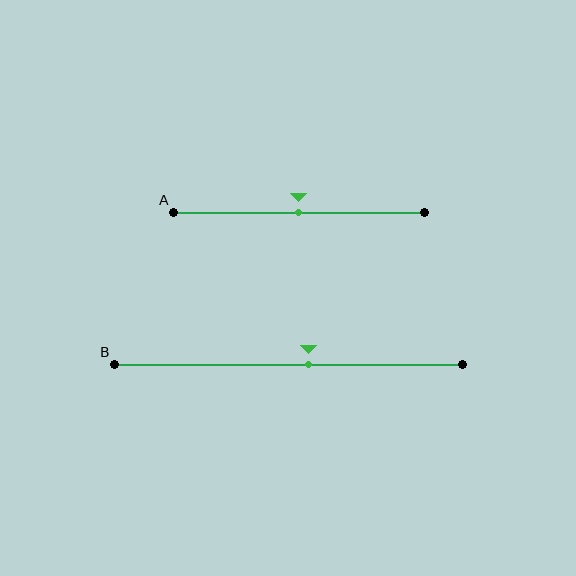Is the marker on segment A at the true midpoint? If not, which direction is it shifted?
Yes, the marker on segment A is at the true midpoint.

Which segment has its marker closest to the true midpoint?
Segment A has its marker closest to the true midpoint.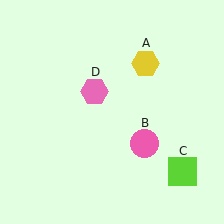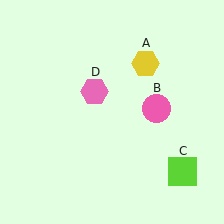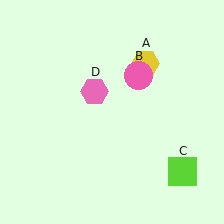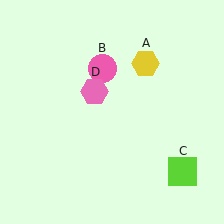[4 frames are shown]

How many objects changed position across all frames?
1 object changed position: pink circle (object B).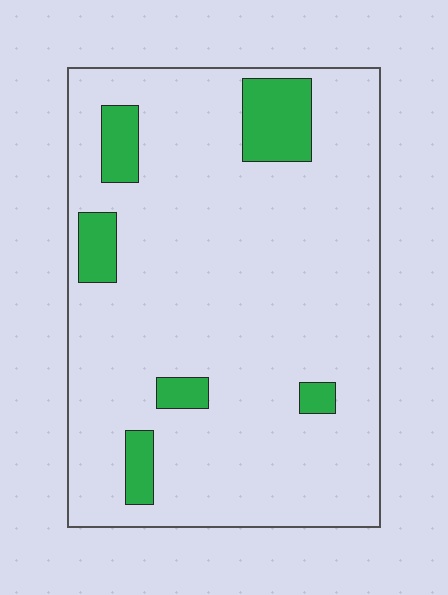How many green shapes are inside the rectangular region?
6.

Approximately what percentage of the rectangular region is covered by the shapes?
Approximately 10%.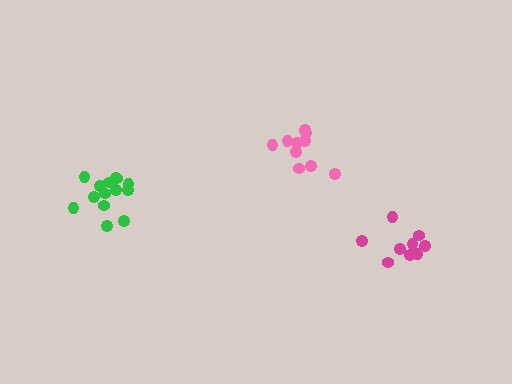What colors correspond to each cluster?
The clusters are colored: green, magenta, pink.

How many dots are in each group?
Group 1: 14 dots, Group 2: 9 dots, Group 3: 10 dots (33 total).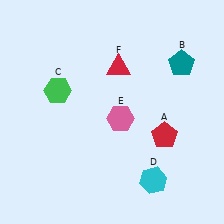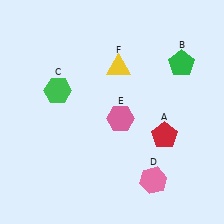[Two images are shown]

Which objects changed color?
B changed from teal to green. D changed from cyan to pink. F changed from red to yellow.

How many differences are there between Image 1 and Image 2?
There are 3 differences between the two images.